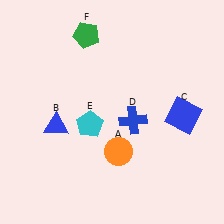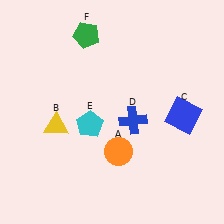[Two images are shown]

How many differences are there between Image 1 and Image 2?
There is 1 difference between the two images.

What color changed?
The triangle (B) changed from blue in Image 1 to yellow in Image 2.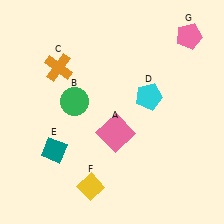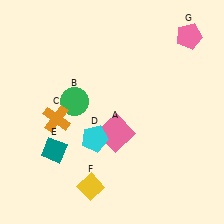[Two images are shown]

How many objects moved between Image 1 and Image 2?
2 objects moved between the two images.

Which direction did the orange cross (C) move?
The orange cross (C) moved down.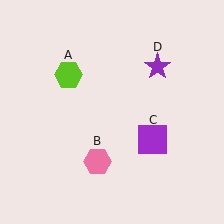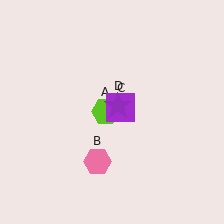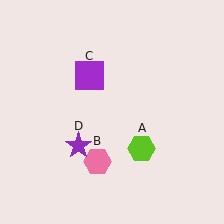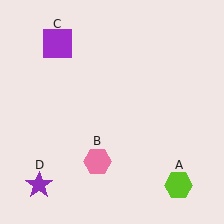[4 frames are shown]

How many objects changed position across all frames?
3 objects changed position: lime hexagon (object A), purple square (object C), purple star (object D).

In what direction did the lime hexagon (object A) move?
The lime hexagon (object A) moved down and to the right.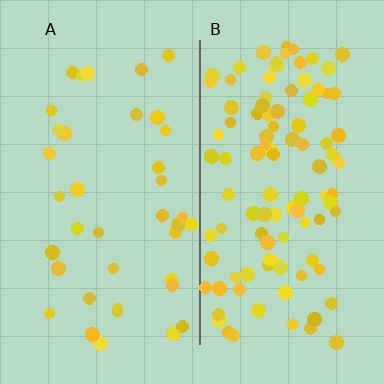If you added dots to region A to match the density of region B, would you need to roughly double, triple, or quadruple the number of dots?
Approximately triple.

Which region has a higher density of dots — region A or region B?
B (the right).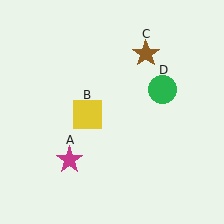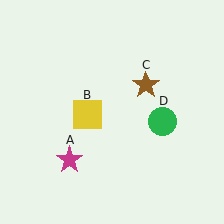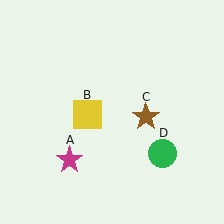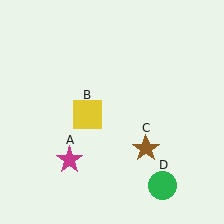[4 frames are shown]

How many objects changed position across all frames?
2 objects changed position: brown star (object C), green circle (object D).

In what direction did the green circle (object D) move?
The green circle (object D) moved down.